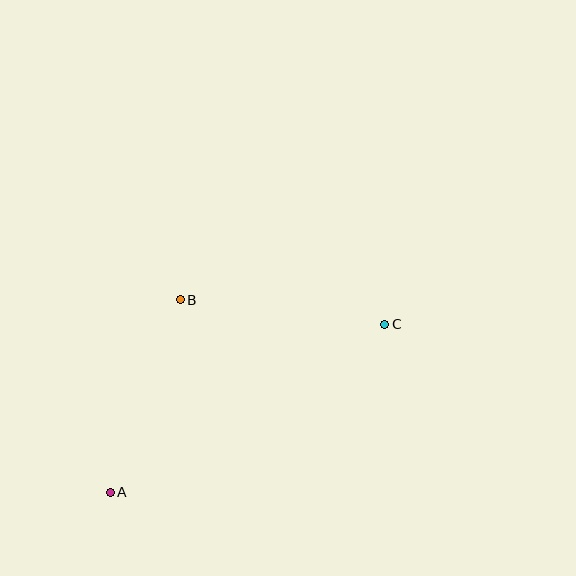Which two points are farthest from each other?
Points A and C are farthest from each other.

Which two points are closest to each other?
Points A and B are closest to each other.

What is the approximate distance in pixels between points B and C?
The distance between B and C is approximately 206 pixels.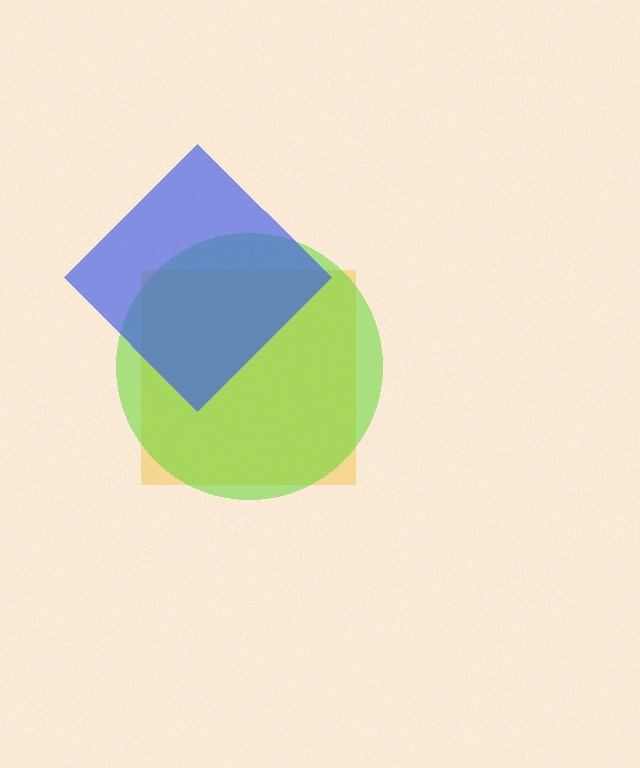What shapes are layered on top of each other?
The layered shapes are: a yellow square, a lime circle, a blue diamond.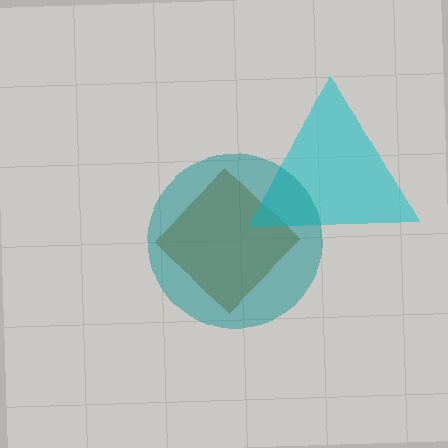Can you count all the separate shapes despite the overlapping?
Yes, there are 3 separate shapes.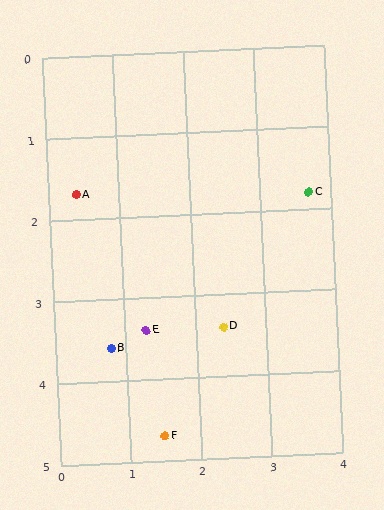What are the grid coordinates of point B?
Point B is at approximately (0.8, 3.6).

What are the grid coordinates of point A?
Point A is at approximately (0.4, 1.7).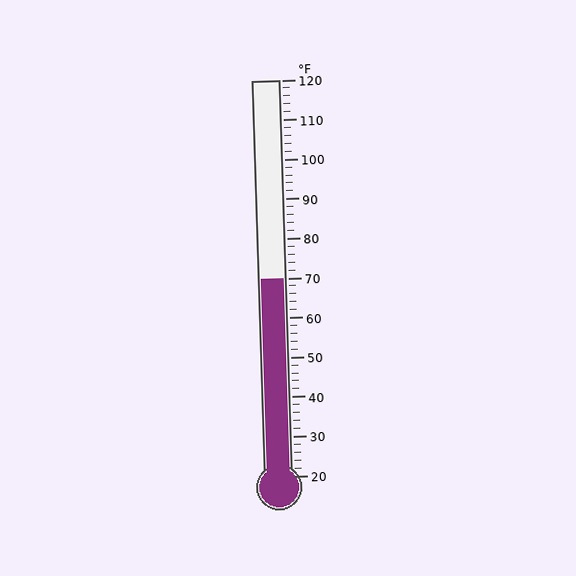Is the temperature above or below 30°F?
The temperature is above 30°F.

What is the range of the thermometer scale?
The thermometer scale ranges from 20°F to 120°F.